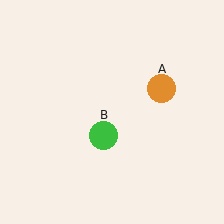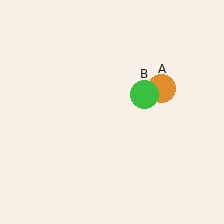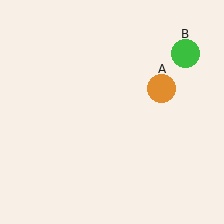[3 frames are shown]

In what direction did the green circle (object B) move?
The green circle (object B) moved up and to the right.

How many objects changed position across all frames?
1 object changed position: green circle (object B).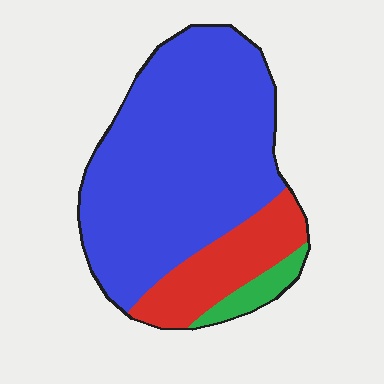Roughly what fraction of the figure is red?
Red takes up less than a quarter of the figure.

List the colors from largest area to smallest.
From largest to smallest: blue, red, green.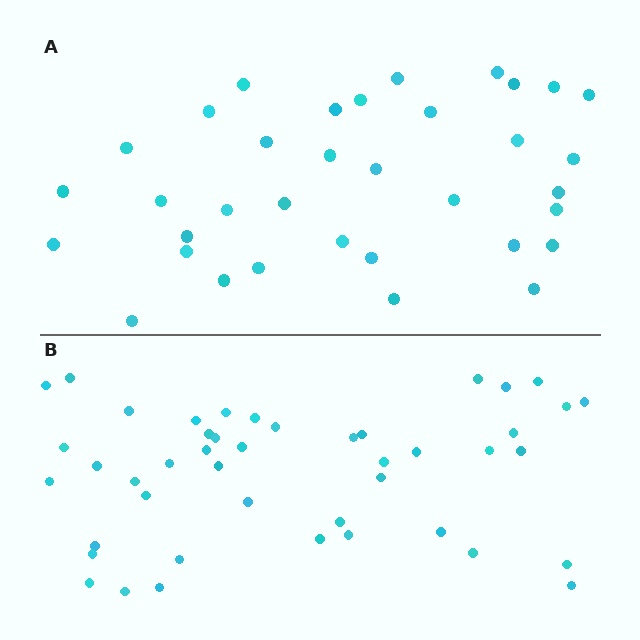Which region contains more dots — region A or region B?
Region B (the bottom region) has more dots.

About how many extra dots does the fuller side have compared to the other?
Region B has roughly 10 or so more dots than region A.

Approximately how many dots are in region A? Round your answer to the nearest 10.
About 40 dots. (The exact count is 35, which rounds to 40.)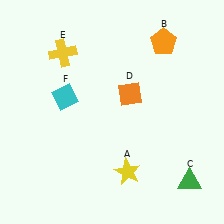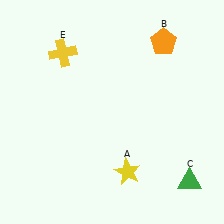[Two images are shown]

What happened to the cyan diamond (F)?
The cyan diamond (F) was removed in Image 2. It was in the top-left area of Image 1.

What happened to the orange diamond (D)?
The orange diamond (D) was removed in Image 2. It was in the top-right area of Image 1.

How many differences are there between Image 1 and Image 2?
There are 2 differences between the two images.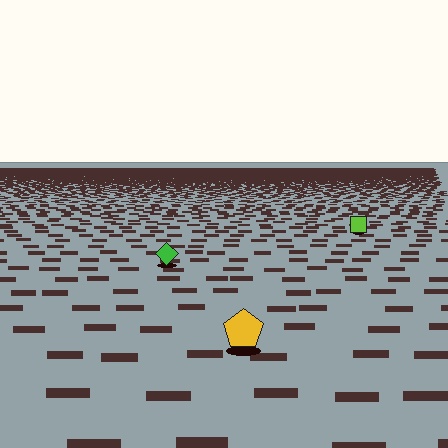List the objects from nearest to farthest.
From nearest to farthest: the yellow pentagon, the green diamond, the lime square.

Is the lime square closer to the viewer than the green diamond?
No. The green diamond is closer — you can tell from the texture gradient: the ground texture is coarser near it.